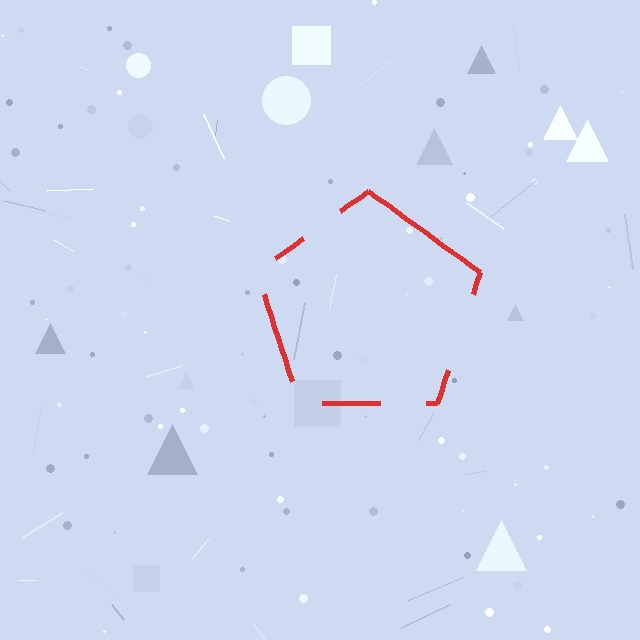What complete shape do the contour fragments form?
The contour fragments form a pentagon.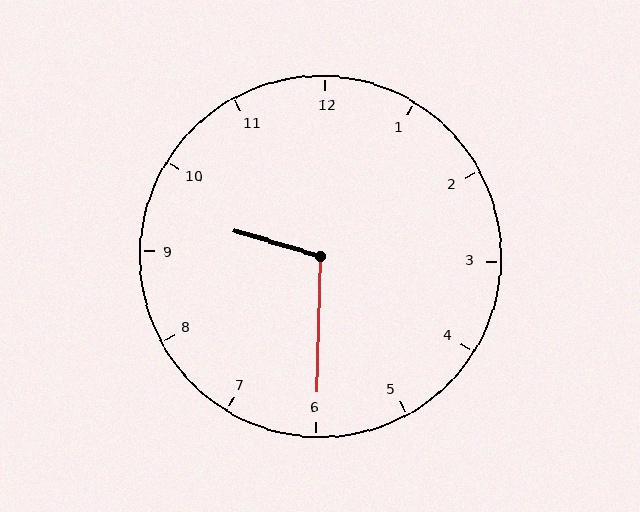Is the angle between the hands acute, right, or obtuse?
It is obtuse.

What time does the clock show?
9:30.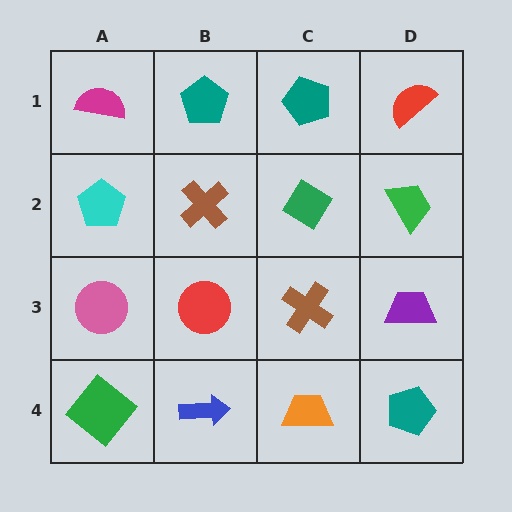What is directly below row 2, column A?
A pink circle.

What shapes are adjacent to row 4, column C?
A brown cross (row 3, column C), a blue arrow (row 4, column B), a teal pentagon (row 4, column D).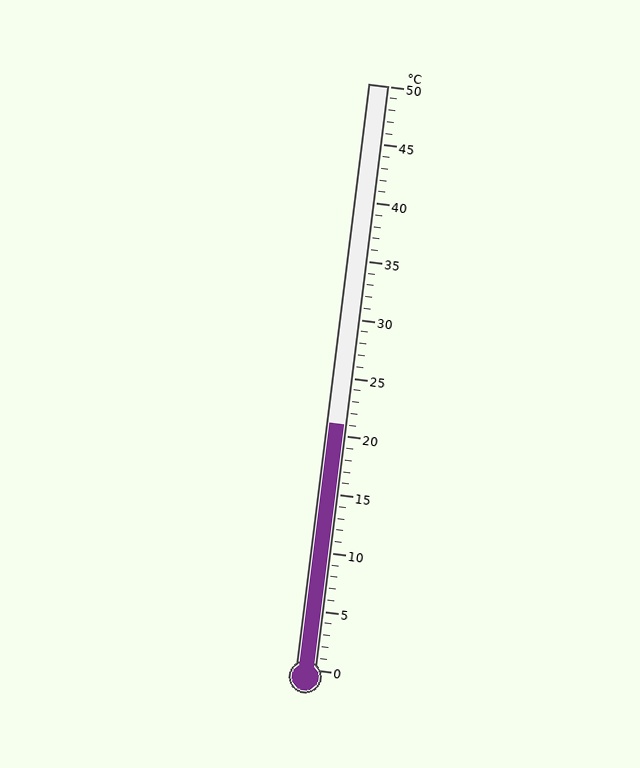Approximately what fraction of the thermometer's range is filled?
The thermometer is filled to approximately 40% of its range.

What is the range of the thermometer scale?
The thermometer scale ranges from 0°C to 50°C.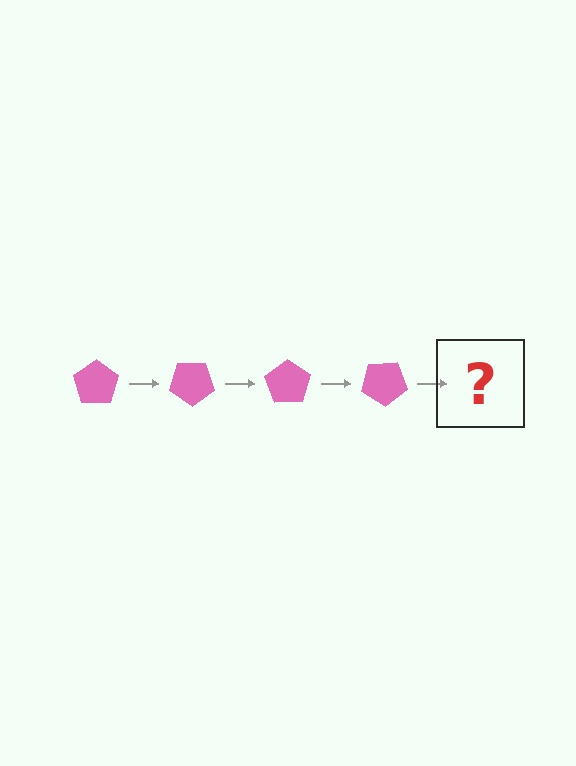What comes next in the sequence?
The next element should be a pink pentagon rotated 140 degrees.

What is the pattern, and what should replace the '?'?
The pattern is that the pentagon rotates 35 degrees each step. The '?' should be a pink pentagon rotated 140 degrees.